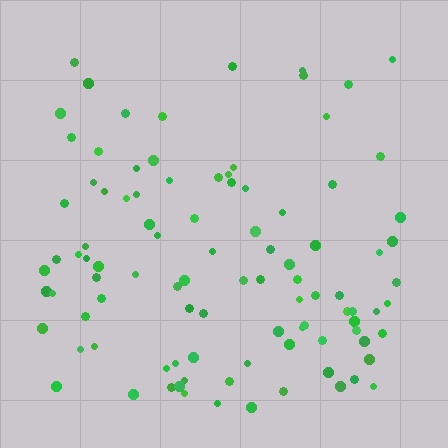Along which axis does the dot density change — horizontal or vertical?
Vertical.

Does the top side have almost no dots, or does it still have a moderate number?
Still a moderate number, just noticeably fewer than the bottom.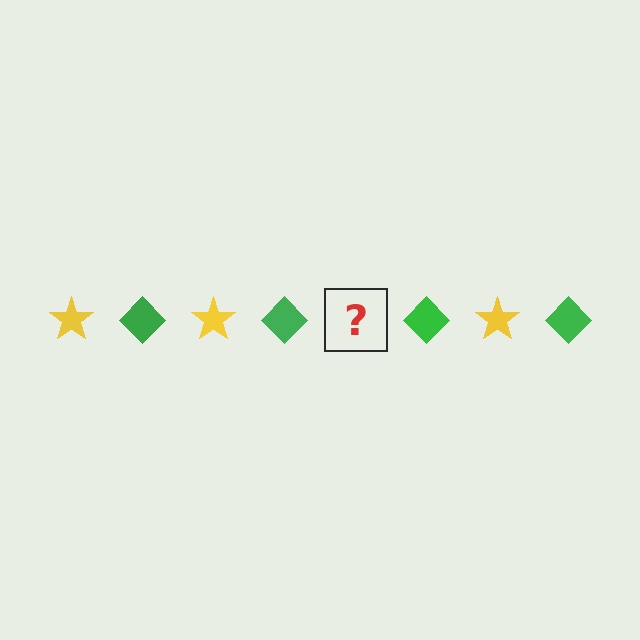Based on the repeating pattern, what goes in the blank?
The blank should be a yellow star.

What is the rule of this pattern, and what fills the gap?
The rule is that the pattern alternates between yellow star and green diamond. The gap should be filled with a yellow star.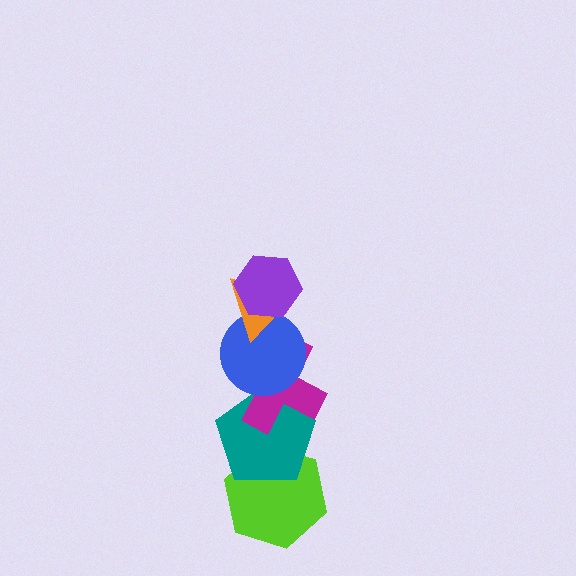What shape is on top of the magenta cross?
The blue circle is on top of the magenta cross.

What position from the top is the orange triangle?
The orange triangle is 2nd from the top.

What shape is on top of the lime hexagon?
The teal pentagon is on top of the lime hexagon.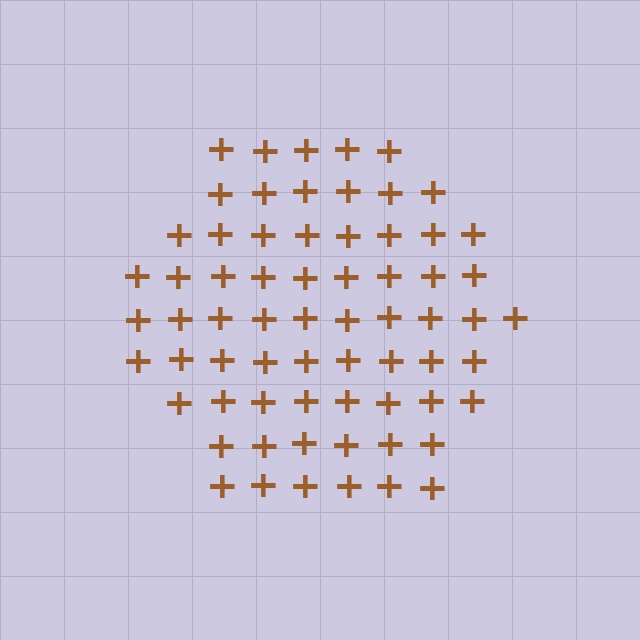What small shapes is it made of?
It is made of small plus signs.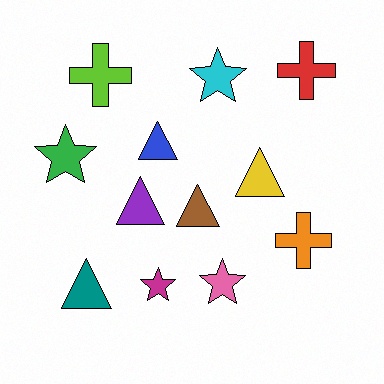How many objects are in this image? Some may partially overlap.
There are 12 objects.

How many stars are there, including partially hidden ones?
There are 4 stars.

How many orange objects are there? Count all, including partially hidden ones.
There is 1 orange object.